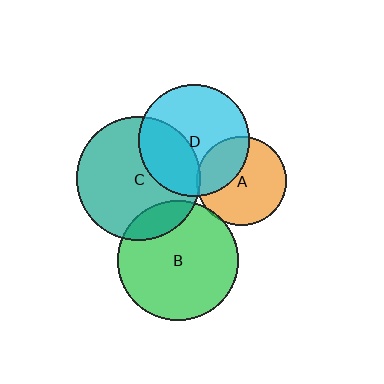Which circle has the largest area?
Circle C (teal).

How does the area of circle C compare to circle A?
Approximately 1.9 times.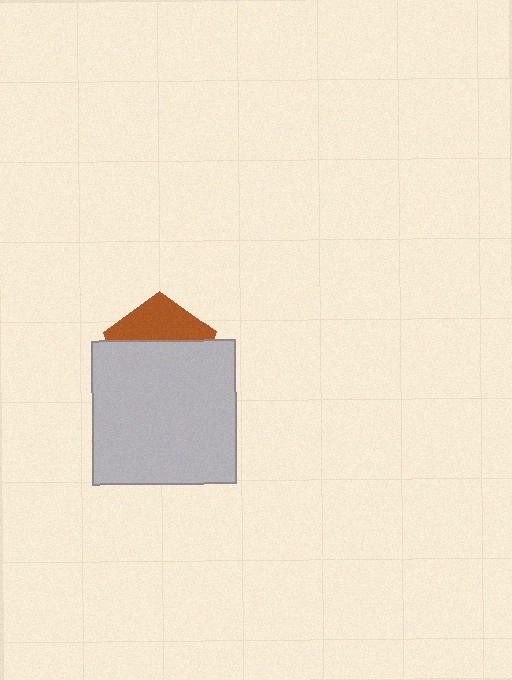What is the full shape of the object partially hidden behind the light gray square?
The partially hidden object is a brown pentagon.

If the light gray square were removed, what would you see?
You would see the complete brown pentagon.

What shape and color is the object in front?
The object in front is a light gray square.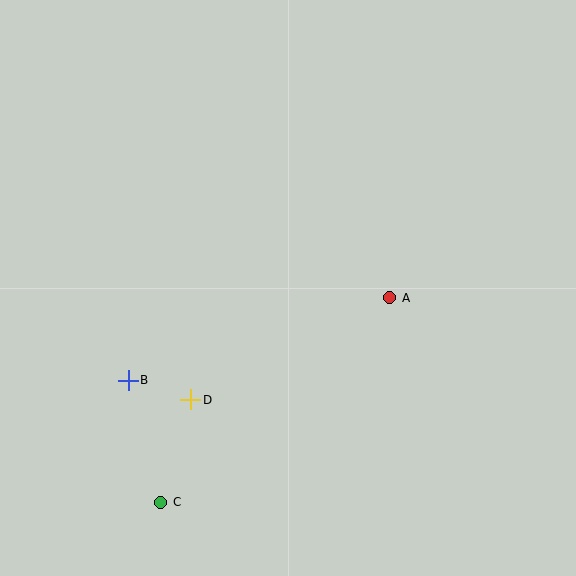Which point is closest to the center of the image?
Point A at (390, 298) is closest to the center.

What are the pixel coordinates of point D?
Point D is at (191, 400).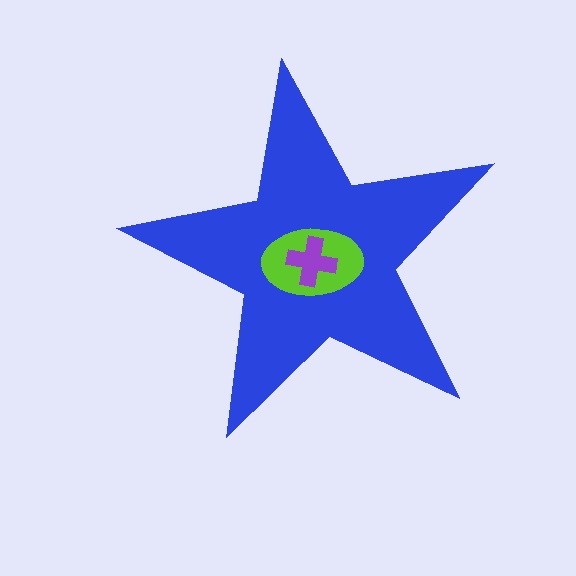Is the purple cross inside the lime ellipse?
Yes.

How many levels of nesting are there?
3.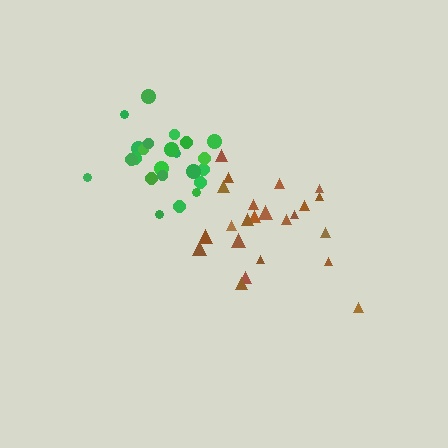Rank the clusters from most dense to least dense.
green, brown.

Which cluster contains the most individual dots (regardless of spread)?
Brown (23).